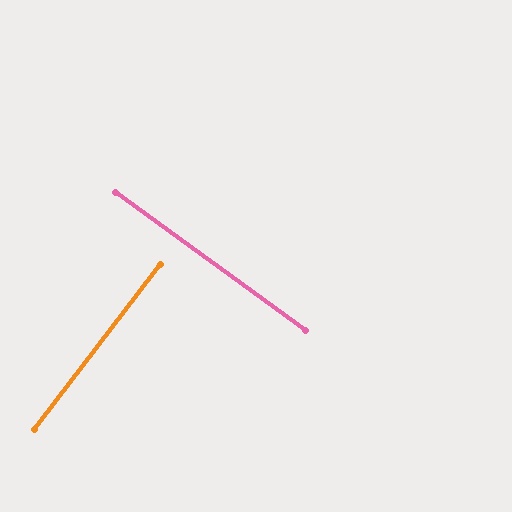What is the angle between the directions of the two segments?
Approximately 89 degrees.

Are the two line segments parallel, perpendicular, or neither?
Perpendicular — they meet at approximately 89°.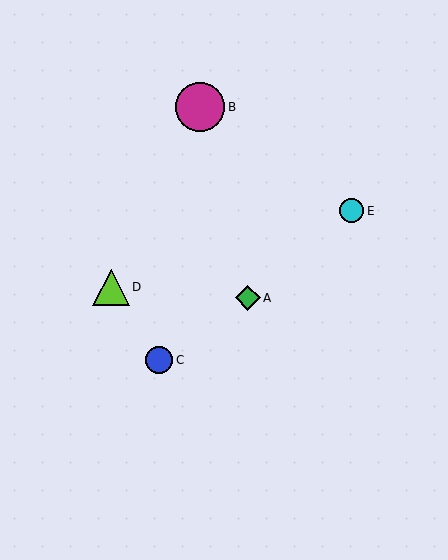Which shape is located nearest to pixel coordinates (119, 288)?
The lime triangle (labeled D) at (111, 287) is nearest to that location.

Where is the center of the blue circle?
The center of the blue circle is at (159, 360).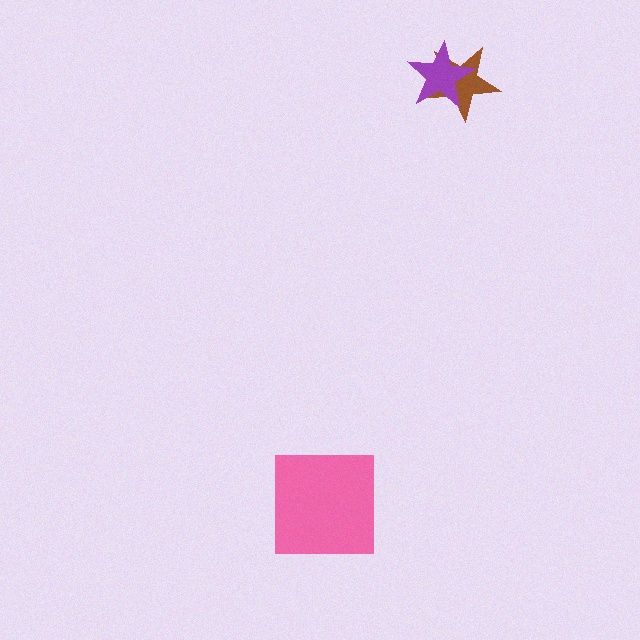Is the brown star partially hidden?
Yes, it is partially covered by another shape.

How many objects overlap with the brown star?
1 object overlaps with the brown star.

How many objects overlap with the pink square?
0 objects overlap with the pink square.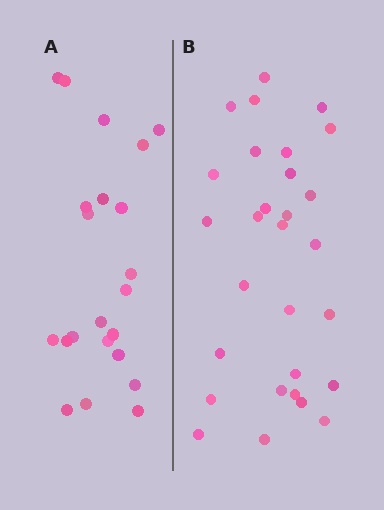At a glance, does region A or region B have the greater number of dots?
Region B (the right region) has more dots.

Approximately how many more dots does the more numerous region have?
Region B has roughly 8 or so more dots than region A.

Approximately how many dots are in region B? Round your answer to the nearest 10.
About 30 dots. (The exact count is 29, which rounds to 30.)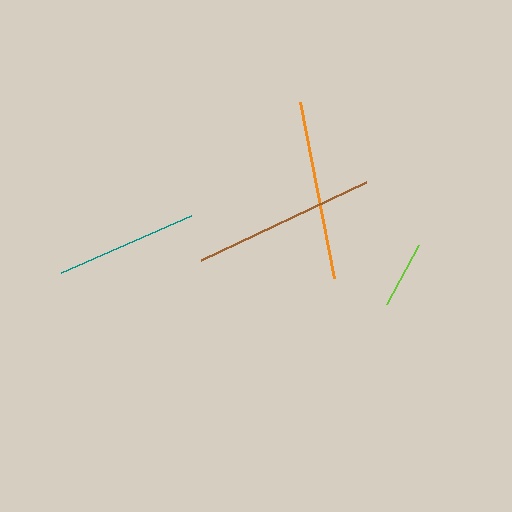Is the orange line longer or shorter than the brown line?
The brown line is longer than the orange line.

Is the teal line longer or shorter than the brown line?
The brown line is longer than the teal line.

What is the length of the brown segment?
The brown segment is approximately 182 pixels long.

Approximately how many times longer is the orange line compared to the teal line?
The orange line is approximately 1.3 times the length of the teal line.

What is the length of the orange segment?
The orange segment is approximately 179 pixels long.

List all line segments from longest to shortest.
From longest to shortest: brown, orange, teal, lime.